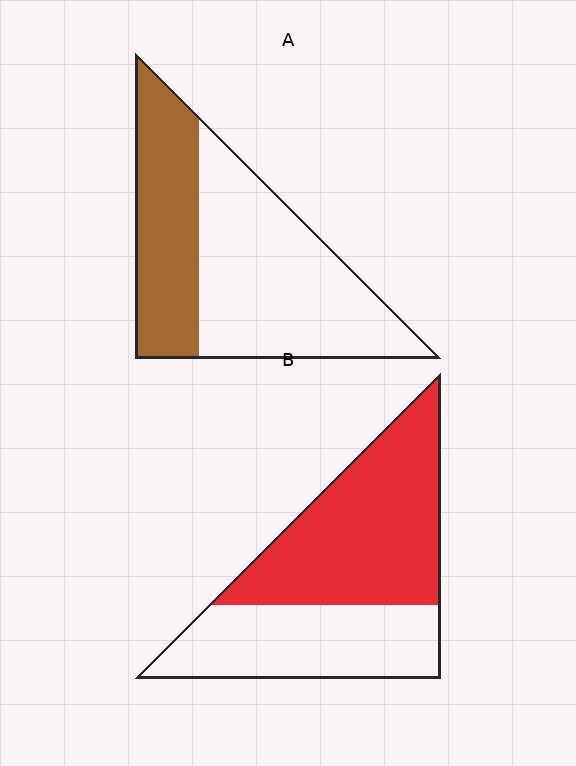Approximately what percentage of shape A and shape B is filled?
A is approximately 35% and B is approximately 60%.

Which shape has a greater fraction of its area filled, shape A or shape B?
Shape B.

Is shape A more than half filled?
No.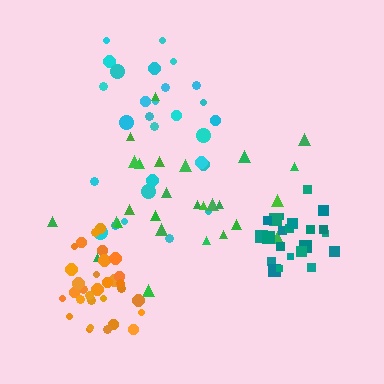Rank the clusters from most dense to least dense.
orange, teal, cyan, green.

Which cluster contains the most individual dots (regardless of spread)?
Orange (32).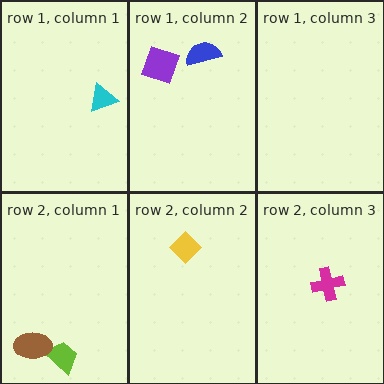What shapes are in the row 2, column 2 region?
The yellow diamond.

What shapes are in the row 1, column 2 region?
The purple square, the blue semicircle.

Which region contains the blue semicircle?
The row 1, column 2 region.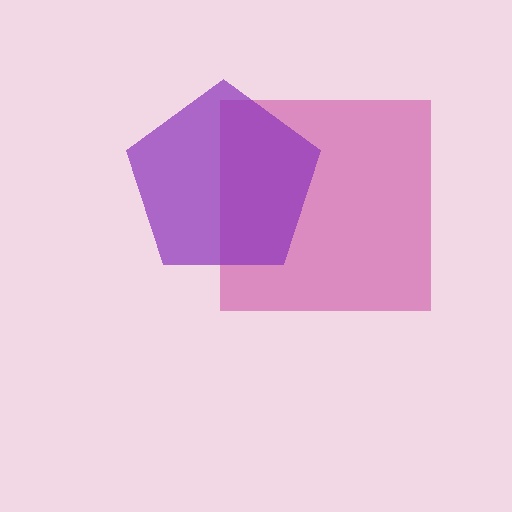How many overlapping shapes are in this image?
There are 2 overlapping shapes in the image.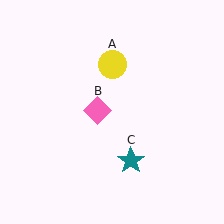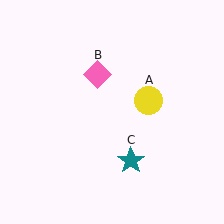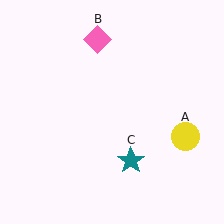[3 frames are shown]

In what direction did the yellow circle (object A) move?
The yellow circle (object A) moved down and to the right.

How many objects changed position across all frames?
2 objects changed position: yellow circle (object A), pink diamond (object B).